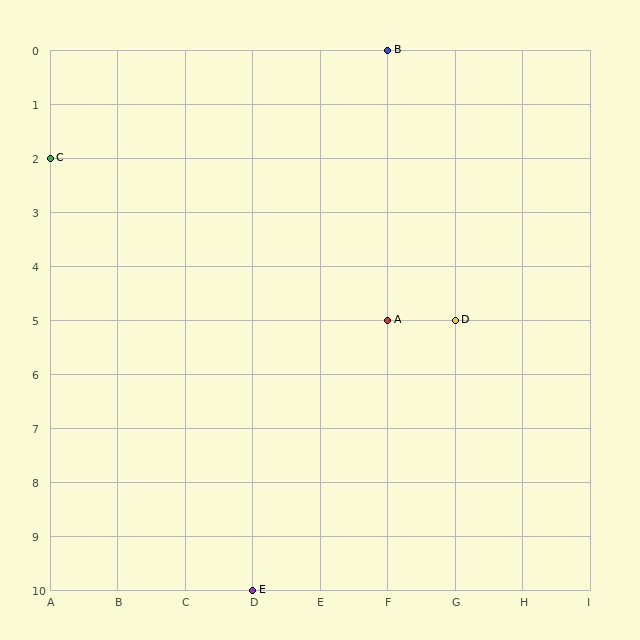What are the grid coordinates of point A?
Point A is at grid coordinates (F, 5).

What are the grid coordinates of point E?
Point E is at grid coordinates (D, 10).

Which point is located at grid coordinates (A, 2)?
Point C is at (A, 2).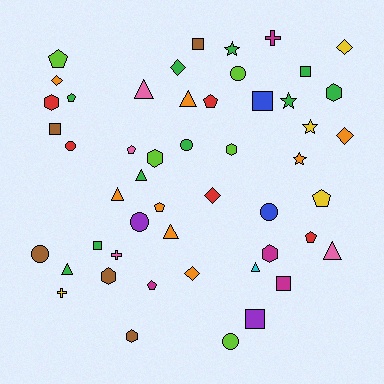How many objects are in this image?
There are 50 objects.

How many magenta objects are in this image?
There are 4 magenta objects.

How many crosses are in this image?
There are 3 crosses.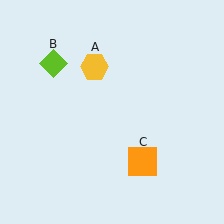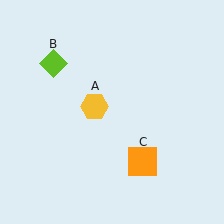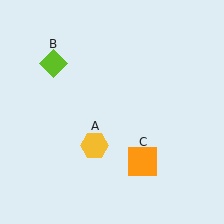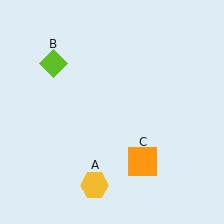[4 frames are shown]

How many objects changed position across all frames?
1 object changed position: yellow hexagon (object A).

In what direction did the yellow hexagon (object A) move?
The yellow hexagon (object A) moved down.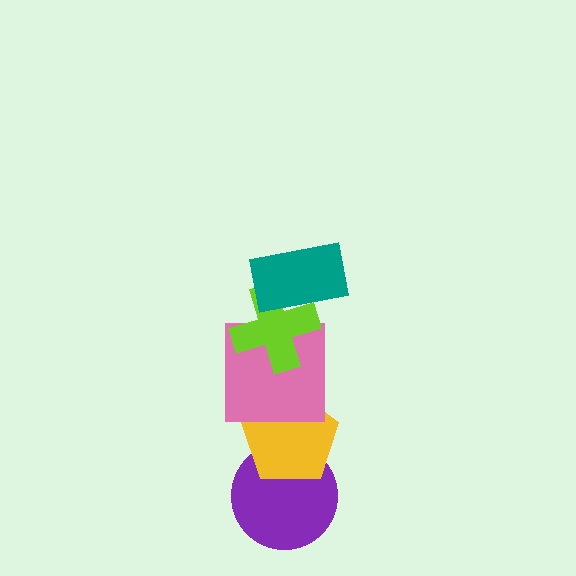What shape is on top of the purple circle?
The yellow pentagon is on top of the purple circle.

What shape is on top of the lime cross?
The teal rectangle is on top of the lime cross.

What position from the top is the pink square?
The pink square is 3rd from the top.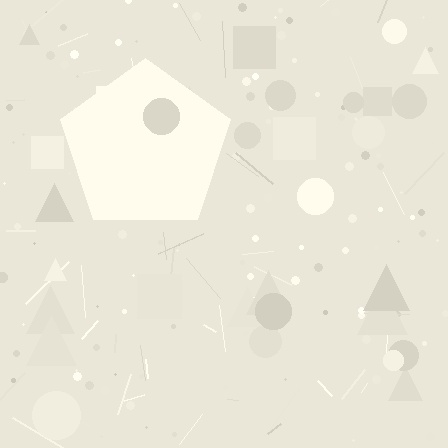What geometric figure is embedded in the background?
A pentagon is embedded in the background.